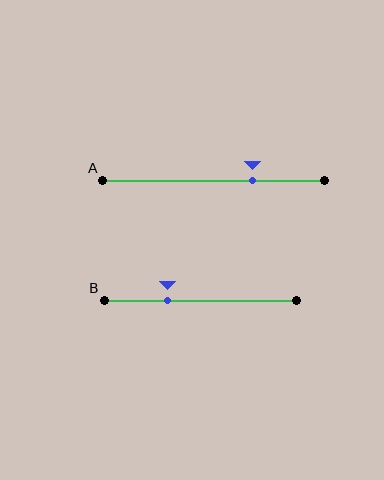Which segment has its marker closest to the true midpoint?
Segment B has its marker closest to the true midpoint.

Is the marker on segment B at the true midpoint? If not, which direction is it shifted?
No, the marker on segment B is shifted to the left by about 17% of the segment length.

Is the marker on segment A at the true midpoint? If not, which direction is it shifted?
No, the marker on segment A is shifted to the right by about 18% of the segment length.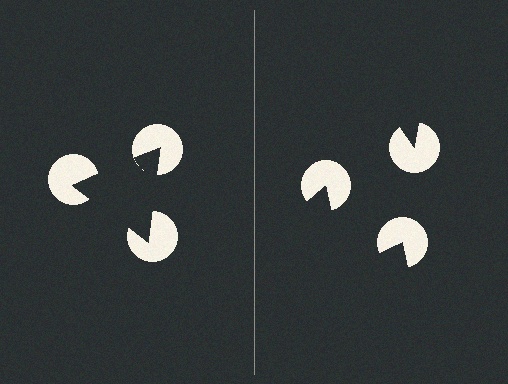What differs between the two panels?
The pac-man discs are positioned identically on both sides; only the wedge orientations differ. On the left they align to a triangle; on the right they are misaligned.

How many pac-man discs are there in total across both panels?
6 — 3 on each side.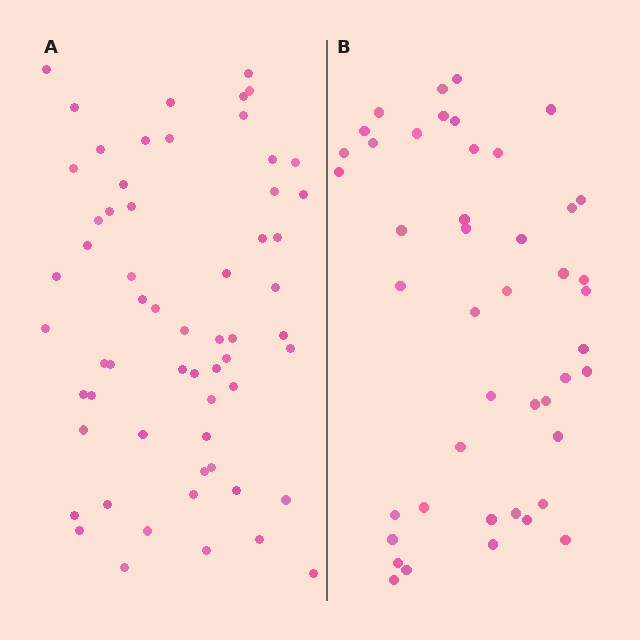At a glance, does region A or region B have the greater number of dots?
Region A (the left region) has more dots.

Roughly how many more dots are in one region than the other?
Region A has approximately 15 more dots than region B.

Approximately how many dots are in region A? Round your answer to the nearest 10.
About 60 dots.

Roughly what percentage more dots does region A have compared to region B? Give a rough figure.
About 35% more.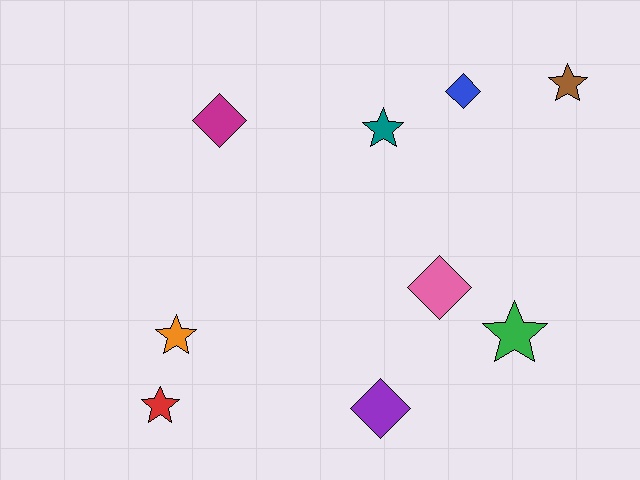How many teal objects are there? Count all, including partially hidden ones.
There is 1 teal object.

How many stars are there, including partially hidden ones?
There are 5 stars.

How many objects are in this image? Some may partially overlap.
There are 9 objects.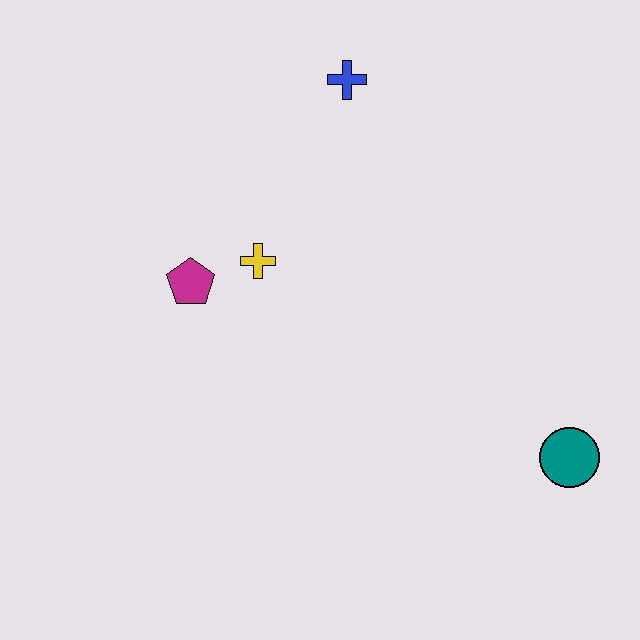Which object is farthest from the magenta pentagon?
The teal circle is farthest from the magenta pentagon.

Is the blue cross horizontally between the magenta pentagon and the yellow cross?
No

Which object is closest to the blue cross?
The yellow cross is closest to the blue cross.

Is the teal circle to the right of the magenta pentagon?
Yes